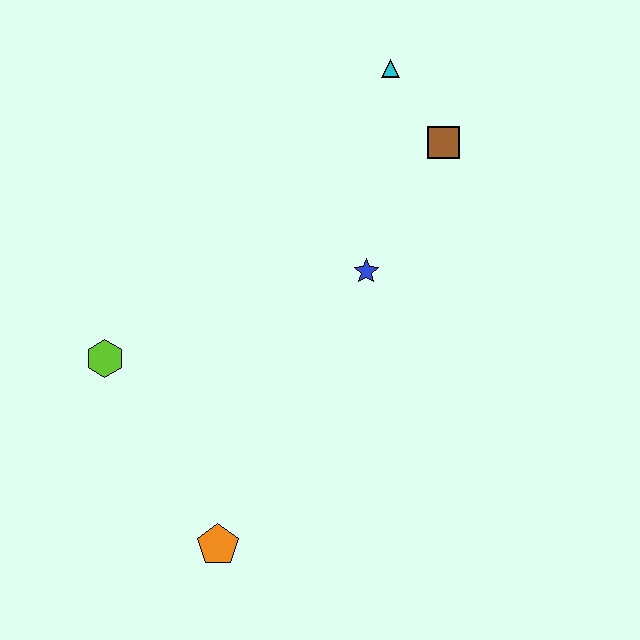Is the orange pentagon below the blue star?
Yes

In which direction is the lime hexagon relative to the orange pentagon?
The lime hexagon is above the orange pentagon.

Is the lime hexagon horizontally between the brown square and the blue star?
No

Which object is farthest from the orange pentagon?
The cyan triangle is farthest from the orange pentagon.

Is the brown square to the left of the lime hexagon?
No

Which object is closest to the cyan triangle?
The brown square is closest to the cyan triangle.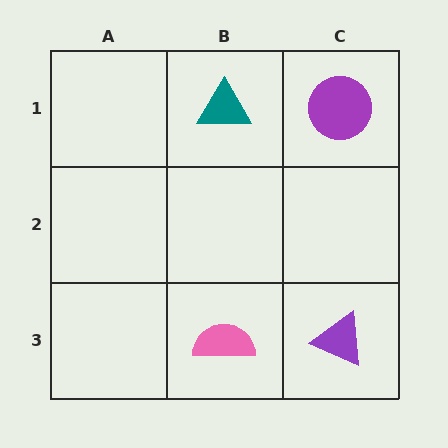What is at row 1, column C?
A purple circle.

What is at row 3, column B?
A pink semicircle.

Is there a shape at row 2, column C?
No, that cell is empty.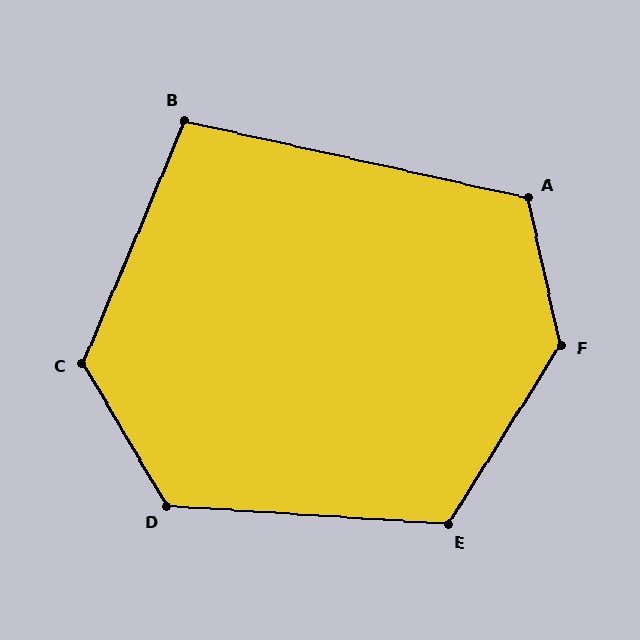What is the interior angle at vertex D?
Approximately 124 degrees (obtuse).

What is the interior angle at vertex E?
Approximately 118 degrees (obtuse).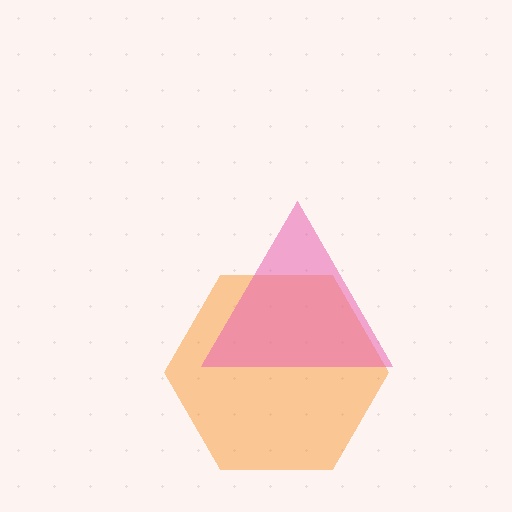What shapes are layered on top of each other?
The layered shapes are: an orange hexagon, a pink triangle.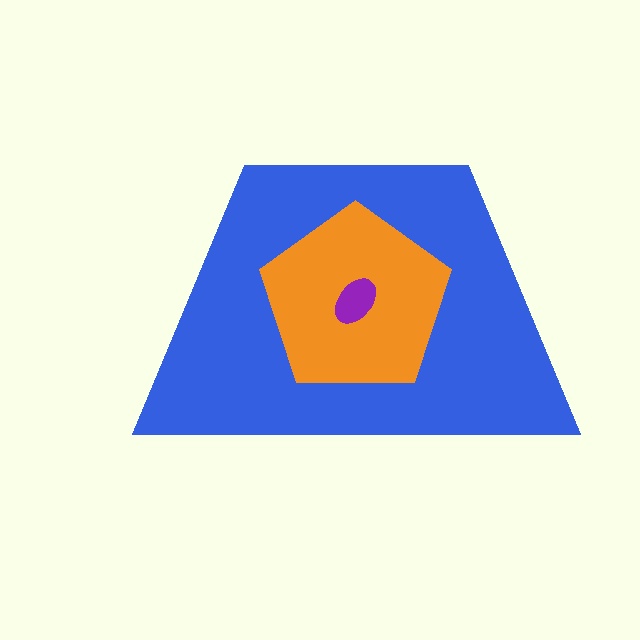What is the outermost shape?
The blue trapezoid.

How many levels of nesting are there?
3.